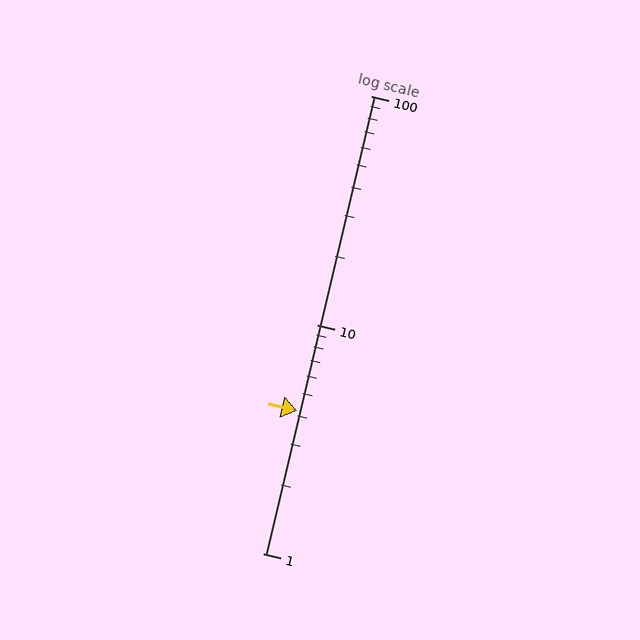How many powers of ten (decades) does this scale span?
The scale spans 2 decades, from 1 to 100.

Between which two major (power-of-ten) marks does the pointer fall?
The pointer is between 1 and 10.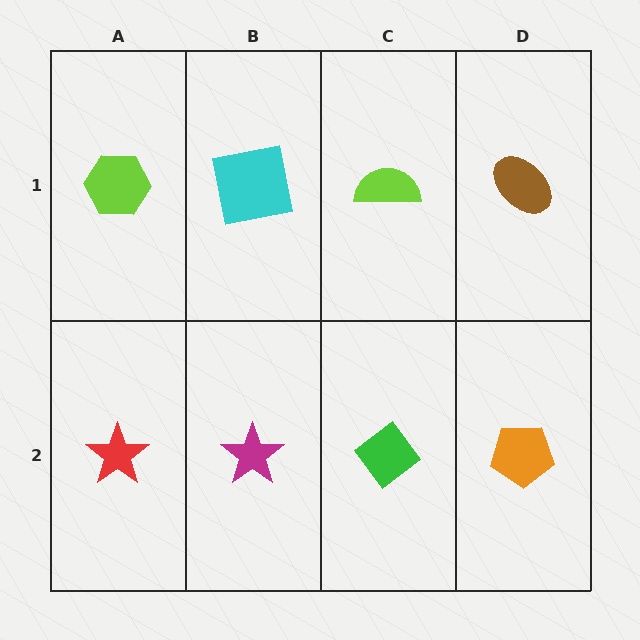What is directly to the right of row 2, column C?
An orange pentagon.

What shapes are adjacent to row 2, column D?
A brown ellipse (row 1, column D), a green diamond (row 2, column C).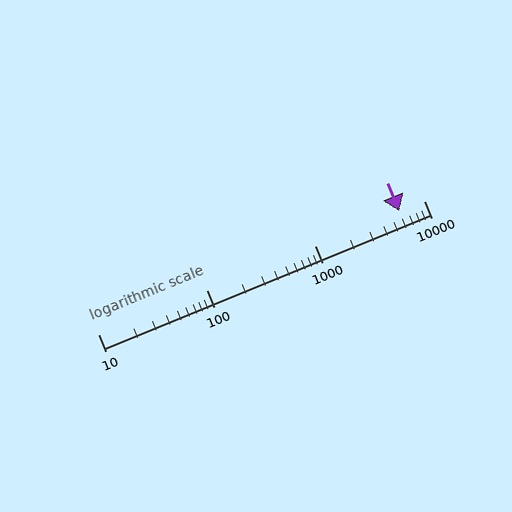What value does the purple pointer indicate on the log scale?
The pointer indicates approximately 6000.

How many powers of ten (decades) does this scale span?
The scale spans 3 decades, from 10 to 10000.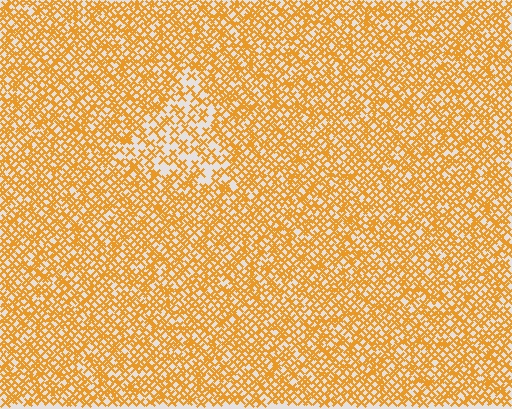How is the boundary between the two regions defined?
The boundary is defined by a change in element density (approximately 1.9x ratio). All elements are the same color, size, and shape.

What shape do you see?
I see a triangle.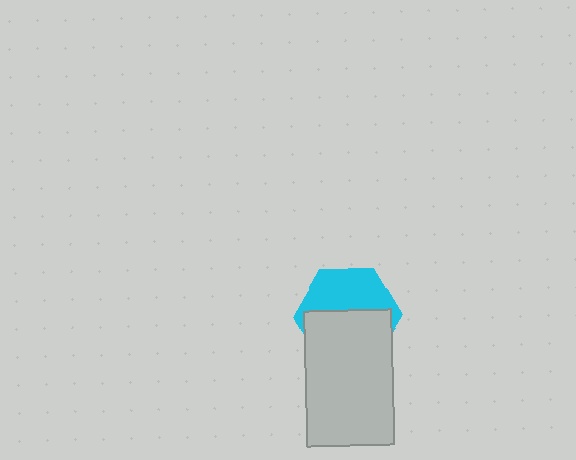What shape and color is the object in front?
The object in front is a light gray rectangle.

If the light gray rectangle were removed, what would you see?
You would see the complete cyan hexagon.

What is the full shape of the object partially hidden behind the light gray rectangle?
The partially hidden object is a cyan hexagon.